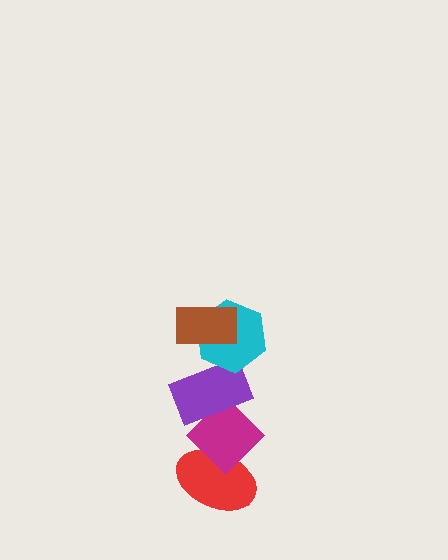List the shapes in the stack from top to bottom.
From top to bottom: the brown rectangle, the cyan hexagon, the purple rectangle, the magenta diamond, the red ellipse.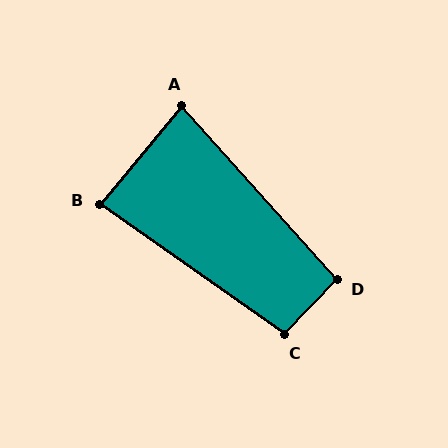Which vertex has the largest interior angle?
C, at approximately 99 degrees.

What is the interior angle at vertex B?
Approximately 86 degrees (approximately right).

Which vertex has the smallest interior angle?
A, at approximately 81 degrees.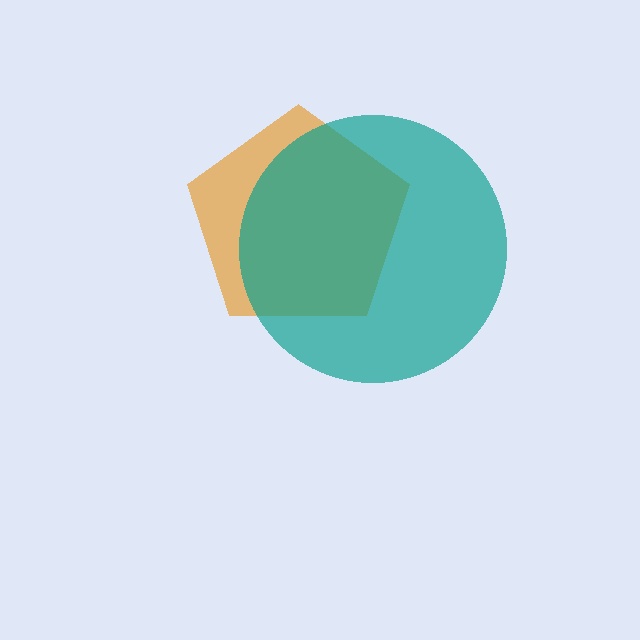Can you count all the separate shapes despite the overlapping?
Yes, there are 2 separate shapes.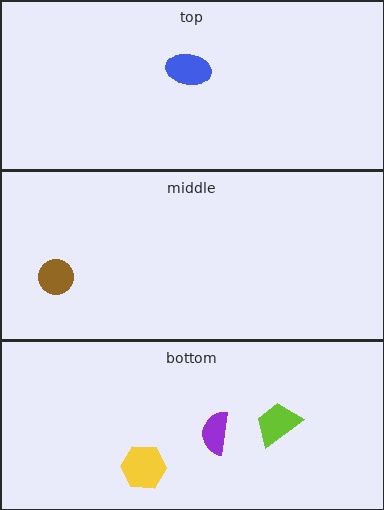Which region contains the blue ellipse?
The top region.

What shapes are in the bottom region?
The purple semicircle, the lime trapezoid, the yellow hexagon.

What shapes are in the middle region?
The brown circle.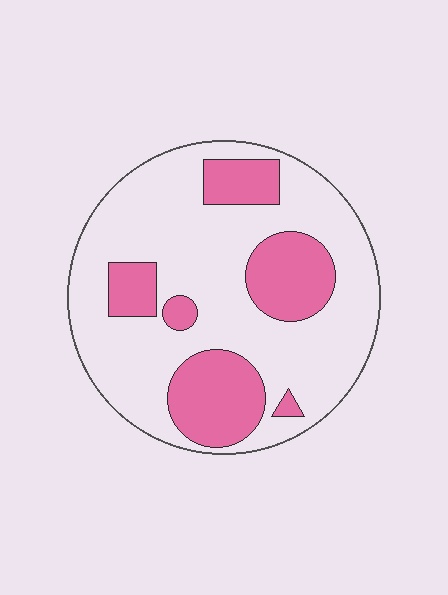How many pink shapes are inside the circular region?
6.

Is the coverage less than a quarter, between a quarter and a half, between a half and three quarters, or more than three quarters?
Between a quarter and a half.